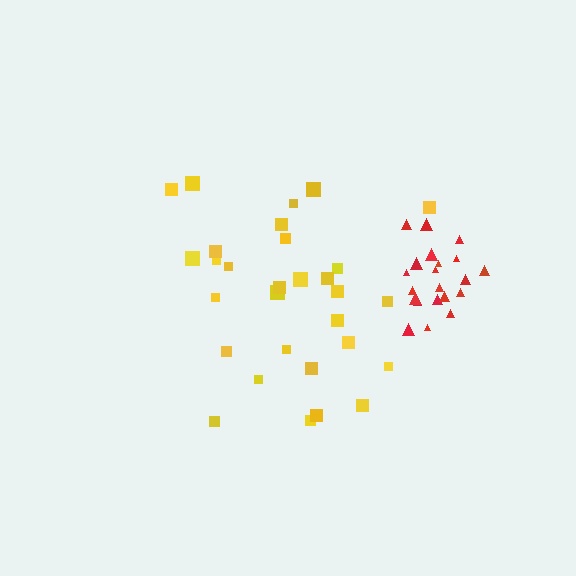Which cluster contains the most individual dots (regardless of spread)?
Yellow (30).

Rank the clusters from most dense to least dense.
red, yellow.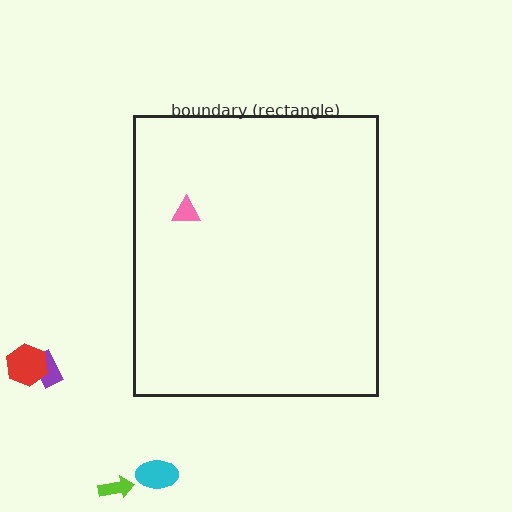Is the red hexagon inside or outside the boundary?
Outside.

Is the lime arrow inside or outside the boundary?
Outside.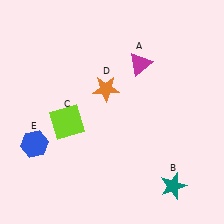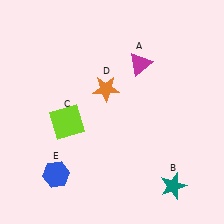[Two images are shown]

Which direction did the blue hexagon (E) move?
The blue hexagon (E) moved down.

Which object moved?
The blue hexagon (E) moved down.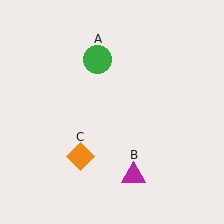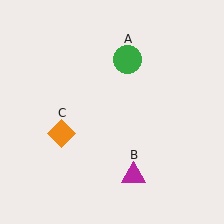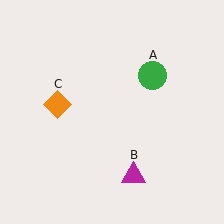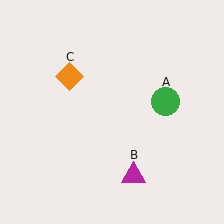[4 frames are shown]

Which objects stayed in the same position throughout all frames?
Magenta triangle (object B) remained stationary.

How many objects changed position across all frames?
2 objects changed position: green circle (object A), orange diamond (object C).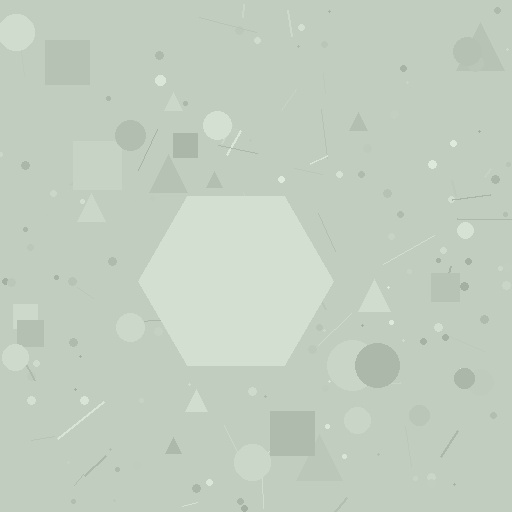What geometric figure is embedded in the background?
A hexagon is embedded in the background.